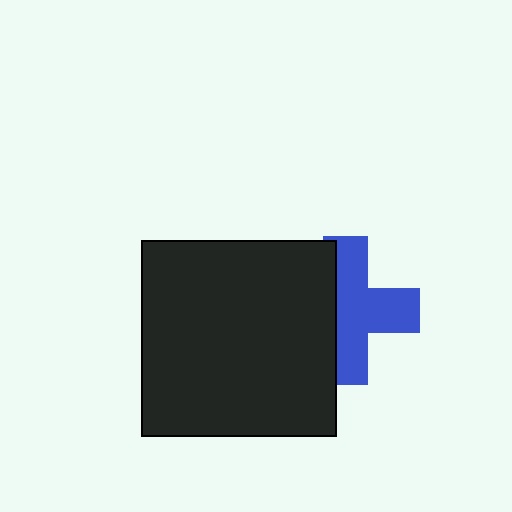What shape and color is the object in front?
The object in front is a black square.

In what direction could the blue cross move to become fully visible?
The blue cross could move right. That would shift it out from behind the black square entirely.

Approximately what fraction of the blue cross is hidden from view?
Roughly 39% of the blue cross is hidden behind the black square.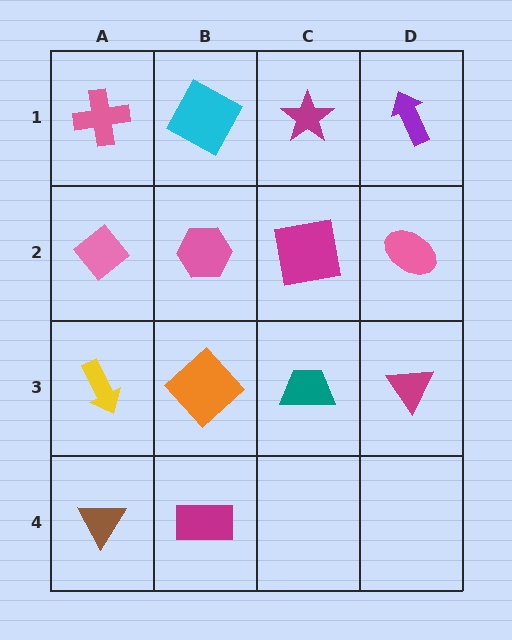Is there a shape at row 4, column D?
No, that cell is empty.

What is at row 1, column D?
A purple arrow.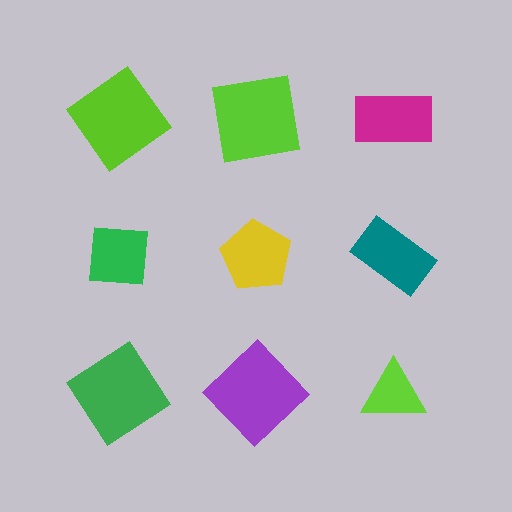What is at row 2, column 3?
A teal rectangle.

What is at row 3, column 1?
A green diamond.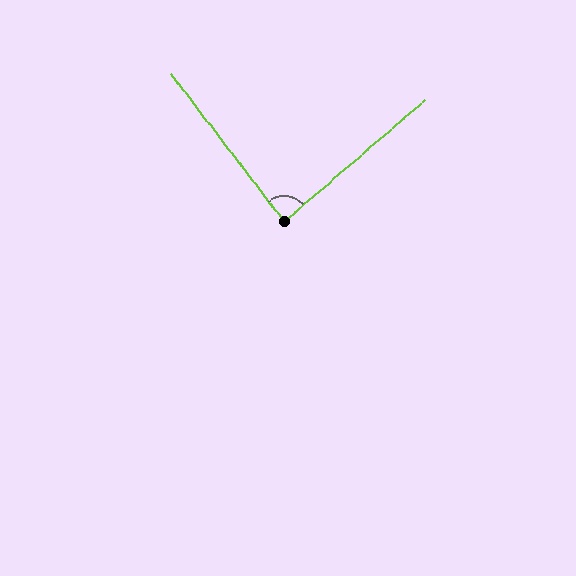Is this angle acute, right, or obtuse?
It is approximately a right angle.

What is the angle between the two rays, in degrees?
Approximately 87 degrees.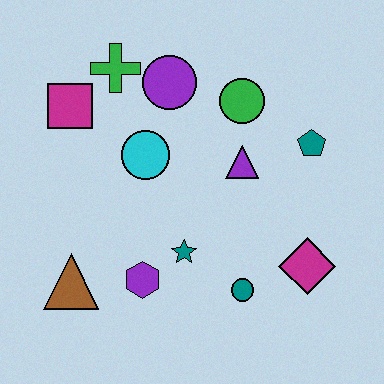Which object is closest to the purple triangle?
The green circle is closest to the purple triangle.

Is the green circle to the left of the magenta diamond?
Yes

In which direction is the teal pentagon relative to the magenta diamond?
The teal pentagon is above the magenta diamond.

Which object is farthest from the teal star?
The green cross is farthest from the teal star.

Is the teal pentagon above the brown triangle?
Yes